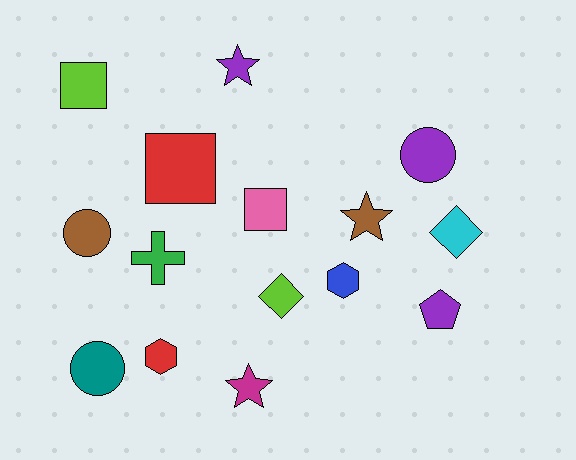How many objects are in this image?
There are 15 objects.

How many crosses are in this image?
There is 1 cross.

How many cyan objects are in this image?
There is 1 cyan object.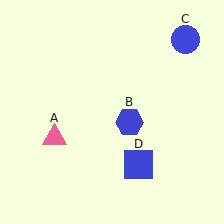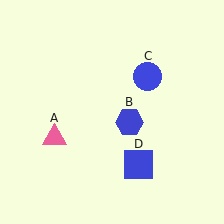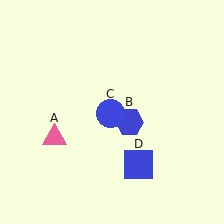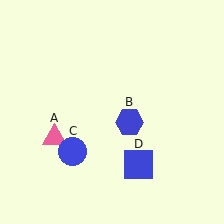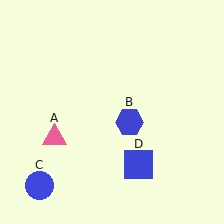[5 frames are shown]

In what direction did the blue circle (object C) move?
The blue circle (object C) moved down and to the left.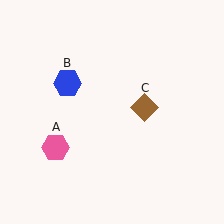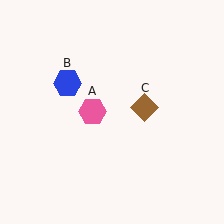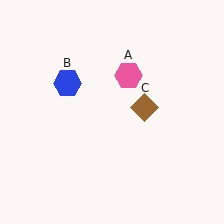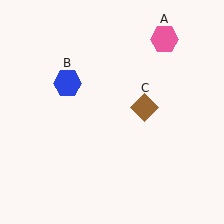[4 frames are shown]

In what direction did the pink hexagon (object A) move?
The pink hexagon (object A) moved up and to the right.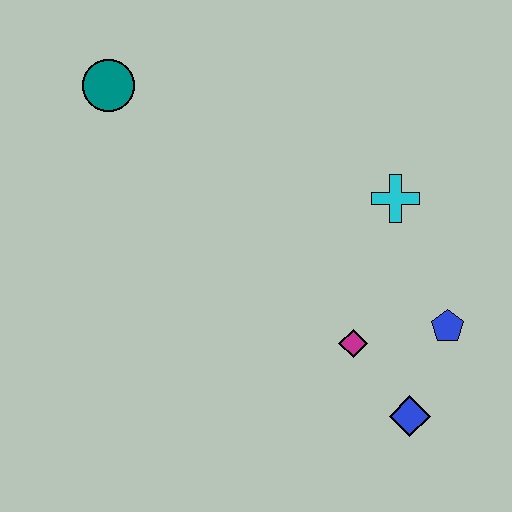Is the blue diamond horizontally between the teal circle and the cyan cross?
No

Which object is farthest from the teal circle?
The blue diamond is farthest from the teal circle.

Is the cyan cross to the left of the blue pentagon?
Yes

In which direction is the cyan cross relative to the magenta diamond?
The cyan cross is above the magenta diamond.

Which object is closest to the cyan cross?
The blue pentagon is closest to the cyan cross.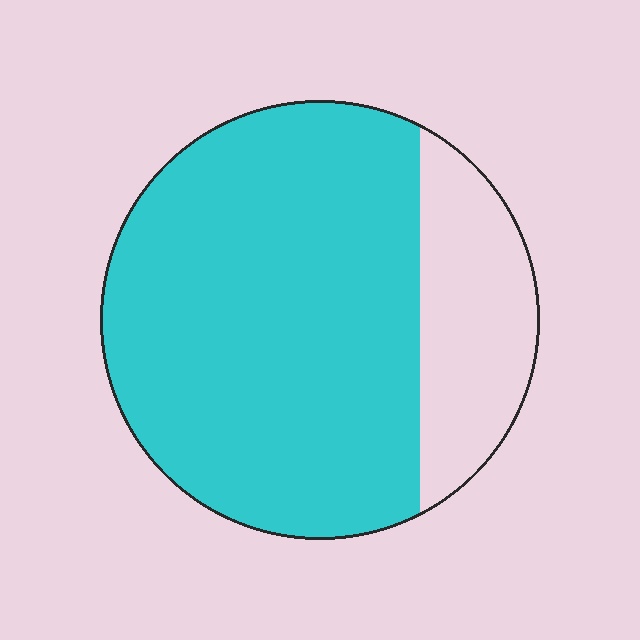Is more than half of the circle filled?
Yes.